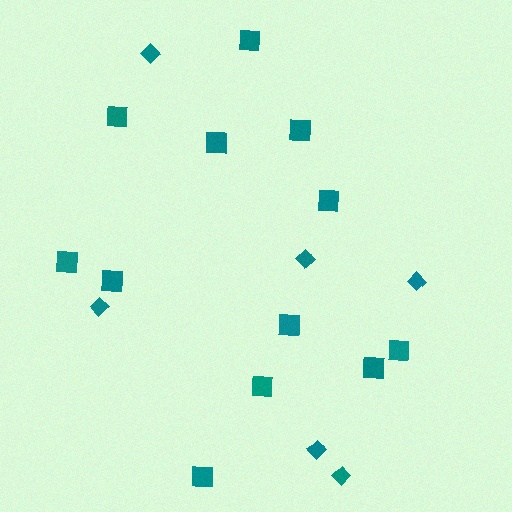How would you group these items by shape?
There are 2 groups: one group of squares (12) and one group of diamonds (6).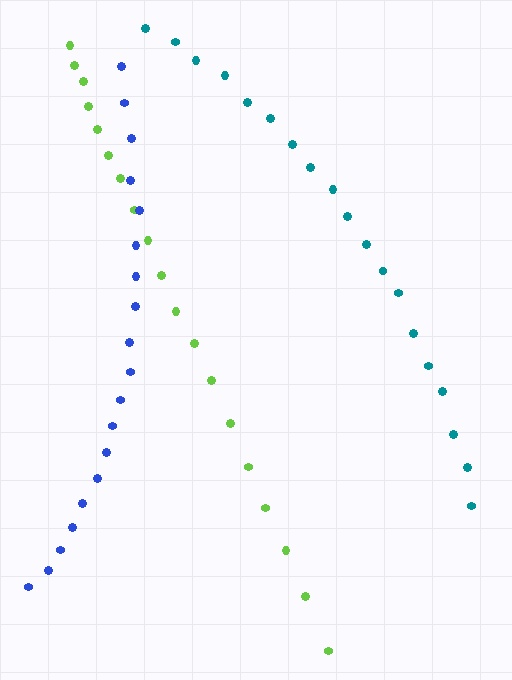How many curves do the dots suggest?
There are 3 distinct paths.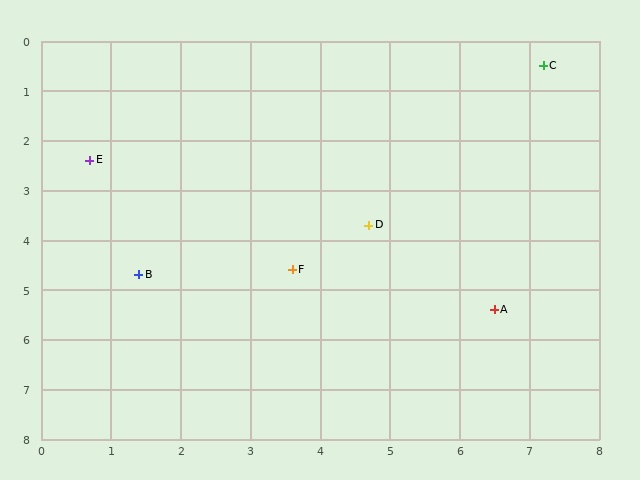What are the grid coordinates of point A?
Point A is at approximately (6.5, 5.4).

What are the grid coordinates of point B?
Point B is at approximately (1.4, 4.7).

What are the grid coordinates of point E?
Point E is at approximately (0.7, 2.4).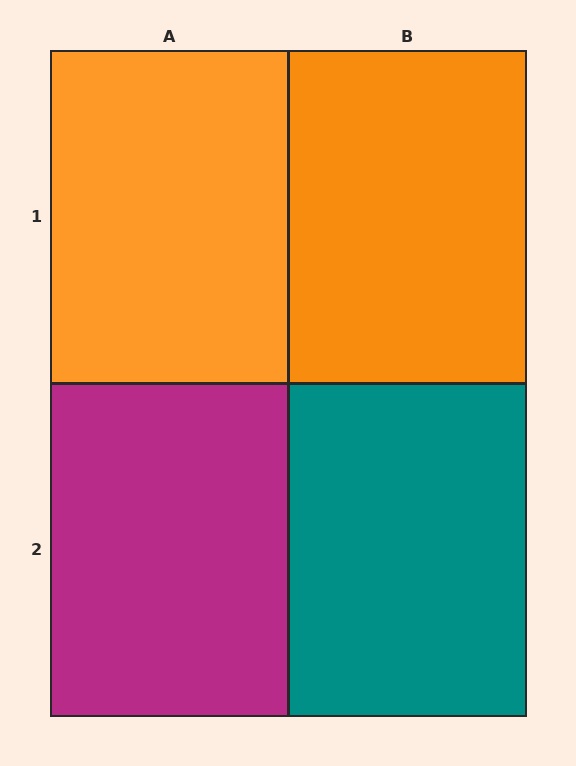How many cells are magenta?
1 cell is magenta.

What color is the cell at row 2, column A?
Magenta.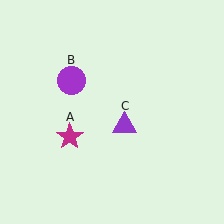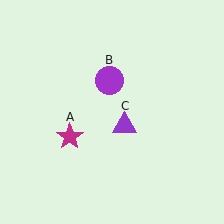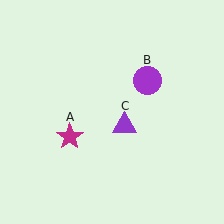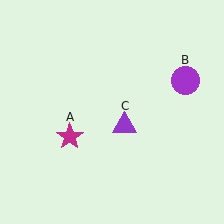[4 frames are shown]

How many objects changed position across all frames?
1 object changed position: purple circle (object B).